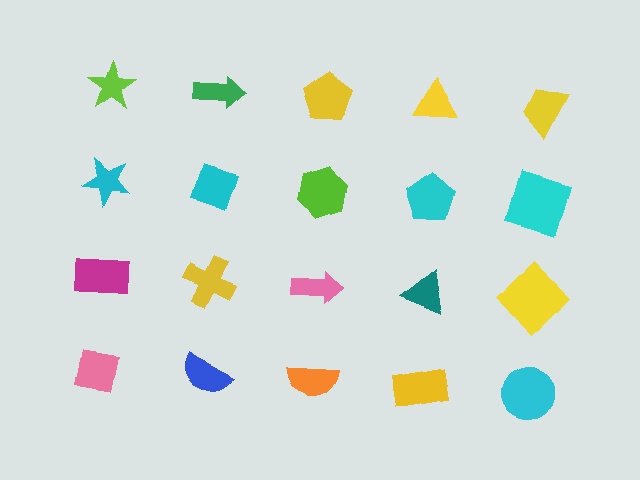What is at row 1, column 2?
A green arrow.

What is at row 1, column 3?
A yellow pentagon.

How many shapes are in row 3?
5 shapes.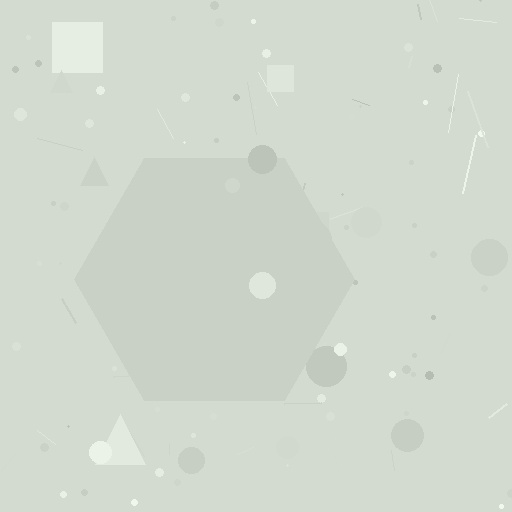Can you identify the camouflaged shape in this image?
The camouflaged shape is a hexagon.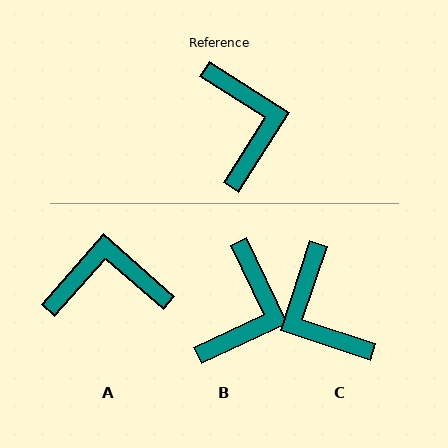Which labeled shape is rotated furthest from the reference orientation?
C, about 166 degrees away.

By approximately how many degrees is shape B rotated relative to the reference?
Approximately 32 degrees clockwise.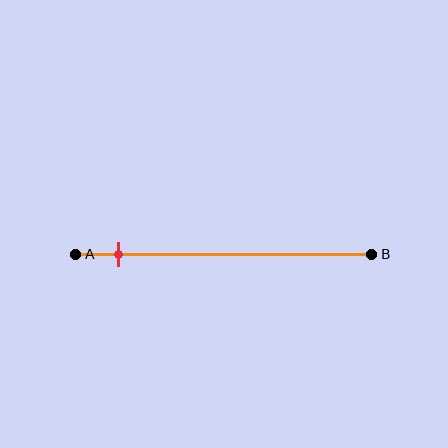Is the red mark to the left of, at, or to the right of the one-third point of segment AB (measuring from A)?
The red mark is to the left of the one-third point of segment AB.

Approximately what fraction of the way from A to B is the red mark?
The red mark is approximately 15% of the way from A to B.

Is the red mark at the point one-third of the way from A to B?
No, the mark is at about 15% from A, not at the 33% one-third point.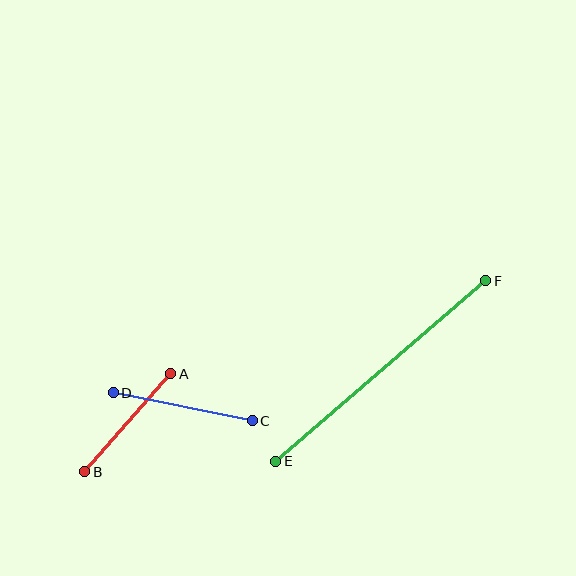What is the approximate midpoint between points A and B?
The midpoint is at approximately (128, 423) pixels.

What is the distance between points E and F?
The distance is approximately 277 pixels.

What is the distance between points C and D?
The distance is approximately 142 pixels.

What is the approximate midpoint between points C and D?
The midpoint is at approximately (183, 407) pixels.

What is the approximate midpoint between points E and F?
The midpoint is at approximately (381, 371) pixels.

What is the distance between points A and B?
The distance is approximately 130 pixels.